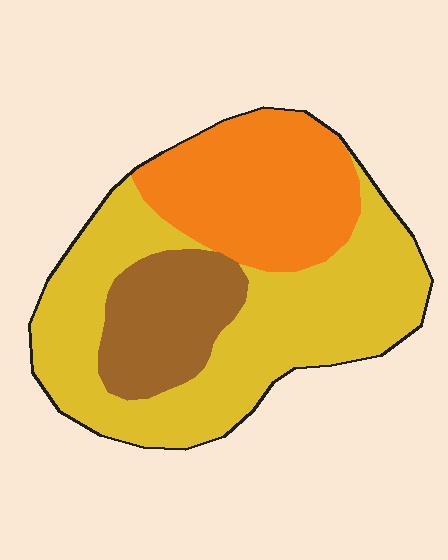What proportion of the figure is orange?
Orange covers 29% of the figure.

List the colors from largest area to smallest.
From largest to smallest: yellow, orange, brown.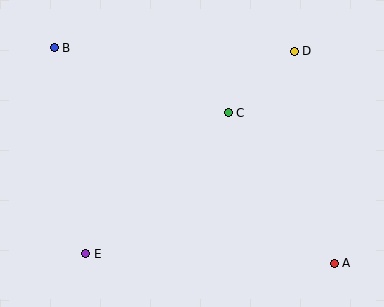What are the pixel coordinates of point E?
Point E is at (86, 254).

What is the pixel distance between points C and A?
The distance between C and A is 184 pixels.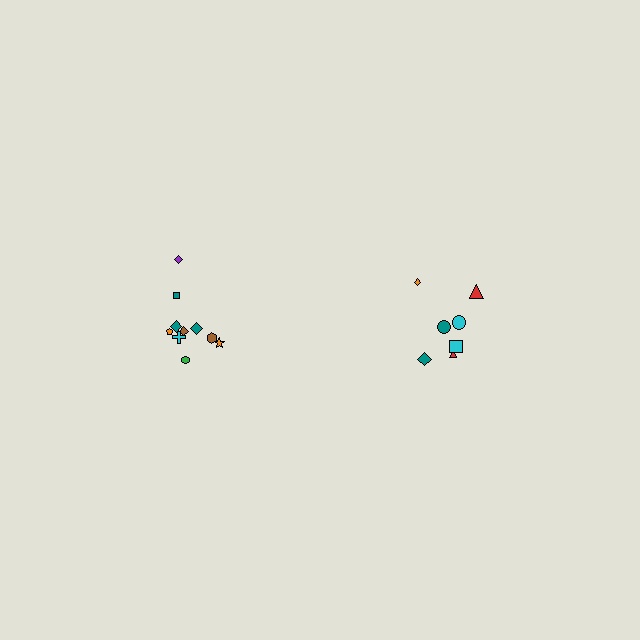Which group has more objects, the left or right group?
The left group.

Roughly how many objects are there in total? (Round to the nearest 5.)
Roughly 15 objects in total.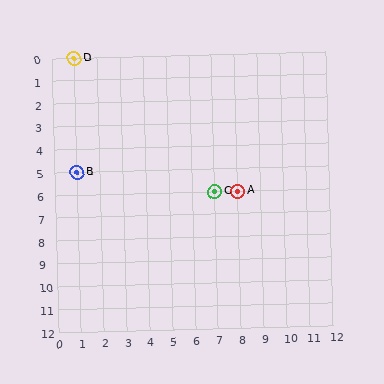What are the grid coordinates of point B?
Point B is at grid coordinates (1, 5).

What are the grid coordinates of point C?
Point C is at grid coordinates (7, 6).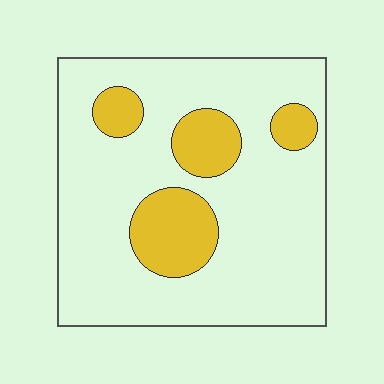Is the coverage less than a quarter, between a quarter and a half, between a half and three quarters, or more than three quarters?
Less than a quarter.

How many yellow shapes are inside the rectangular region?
4.